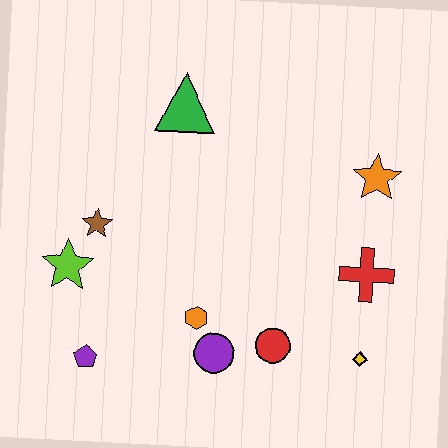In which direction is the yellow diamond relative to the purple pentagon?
The yellow diamond is to the right of the purple pentagon.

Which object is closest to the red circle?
The purple circle is closest to the red circle.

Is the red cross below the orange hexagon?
No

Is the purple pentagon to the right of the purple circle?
No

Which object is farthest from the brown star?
The yellow diamond is farthest from the brown star.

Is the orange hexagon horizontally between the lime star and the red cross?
Yes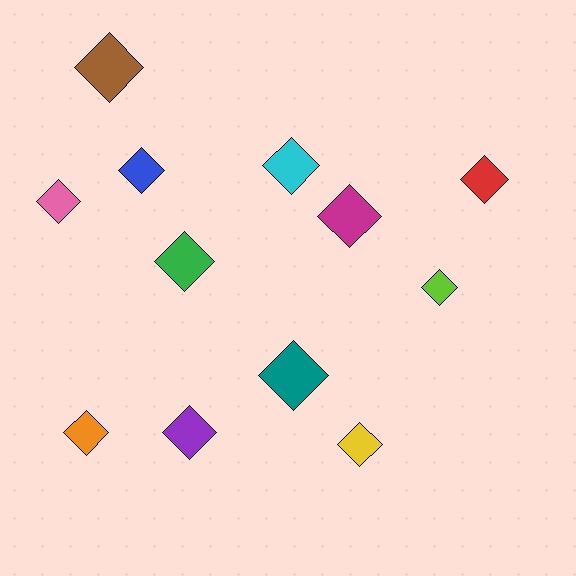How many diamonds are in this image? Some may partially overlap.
There are 12 diamonds.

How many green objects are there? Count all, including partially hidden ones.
There is 1 green object.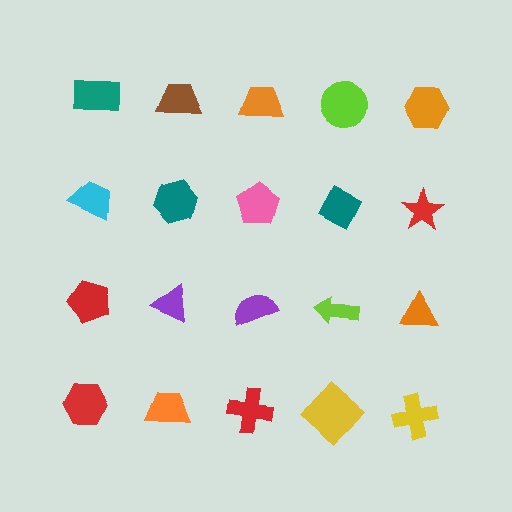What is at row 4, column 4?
A yellow diamond.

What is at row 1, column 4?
A lime circle.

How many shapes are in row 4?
5 shapes.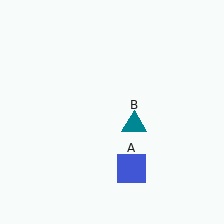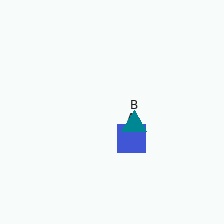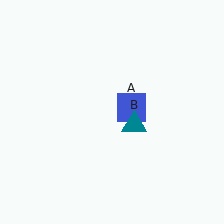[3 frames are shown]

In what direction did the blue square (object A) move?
The blue square (object A) moved up.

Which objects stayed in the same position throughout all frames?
Teal triangle (object B) remained stationary.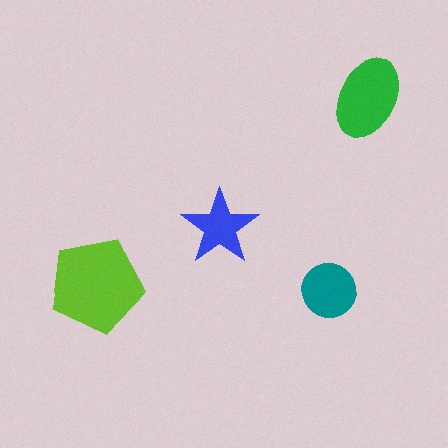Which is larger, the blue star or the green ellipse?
The green ellipse.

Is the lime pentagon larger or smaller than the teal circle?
Larger.